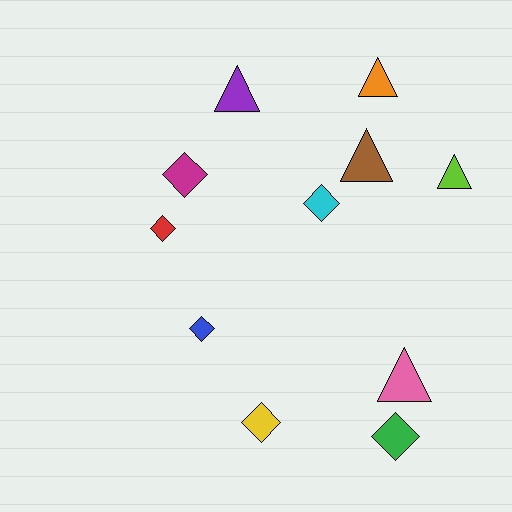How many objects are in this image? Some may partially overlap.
There are 11 objects.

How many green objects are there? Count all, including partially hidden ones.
There is 1 green object.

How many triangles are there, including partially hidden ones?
There are 5 triangles.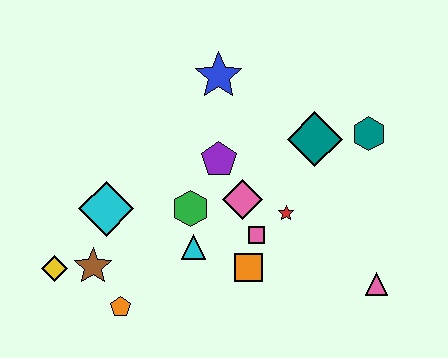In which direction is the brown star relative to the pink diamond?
The brown star is to the left of the pink diamond.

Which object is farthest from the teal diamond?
The yellow diamond is farthest from the teal diamond.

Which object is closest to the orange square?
The pink square is closest to the orange square.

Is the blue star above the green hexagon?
Yes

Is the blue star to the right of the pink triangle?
No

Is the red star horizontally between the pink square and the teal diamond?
Yes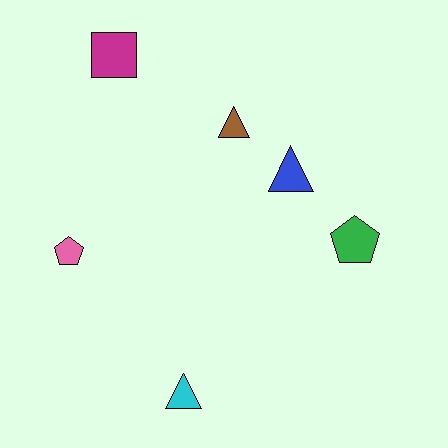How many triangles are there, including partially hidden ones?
There are 3 triangles.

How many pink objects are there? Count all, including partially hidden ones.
There is 1 pink object.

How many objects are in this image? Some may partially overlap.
There are 6 objects.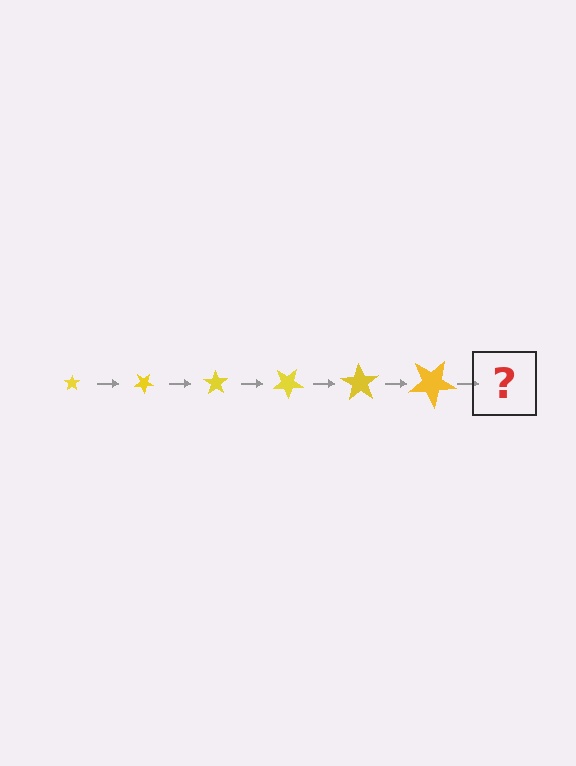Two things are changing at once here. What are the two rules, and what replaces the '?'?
The two rules are that the star grows larger each step and it rotates 35 degrees each step. The '?' should be a star, larger than the previous one and rotated 210 degrees from the start.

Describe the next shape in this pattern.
It should be a star, larger than the previous one and rotated 210 degrees from the start.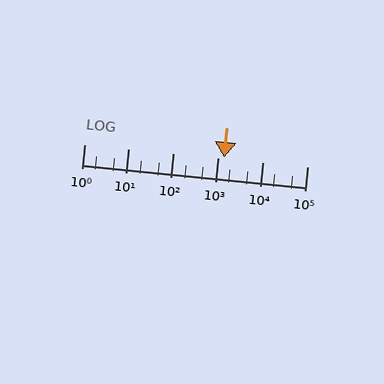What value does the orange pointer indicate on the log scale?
The pointer indicates approximately 1400.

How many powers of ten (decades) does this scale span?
The scale spans 5 decades, from 1 to 100000.